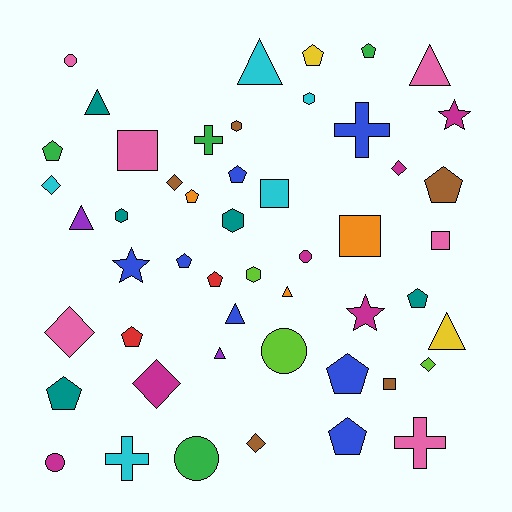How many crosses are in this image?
There are 4 crosses.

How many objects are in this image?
There are 50 objects.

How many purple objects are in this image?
There are 2 purple objects.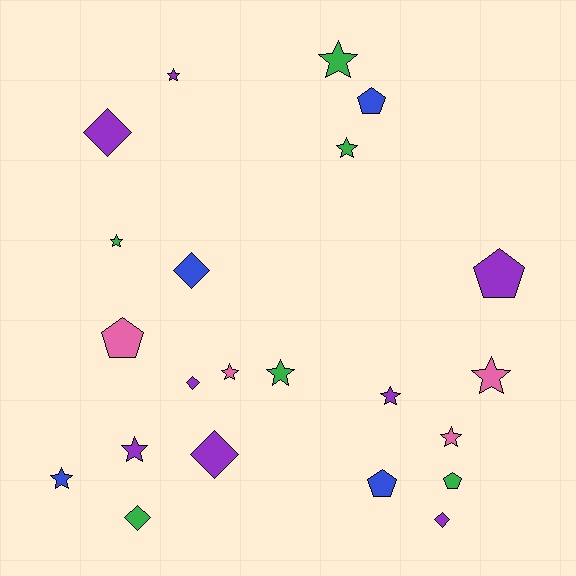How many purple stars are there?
There are 3 purple stars.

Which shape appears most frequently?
Star, with 11 objects.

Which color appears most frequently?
Purple, with 8 objects.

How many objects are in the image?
There are 22 objects.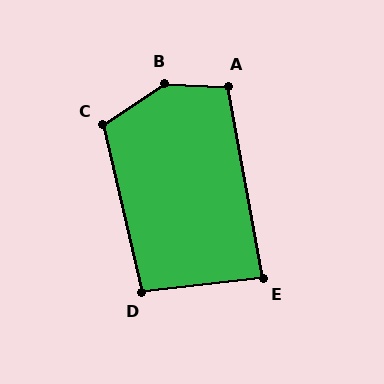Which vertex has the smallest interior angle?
E, at approximately 86 degrees.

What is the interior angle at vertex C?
Approximately 111 degrees (obtuse).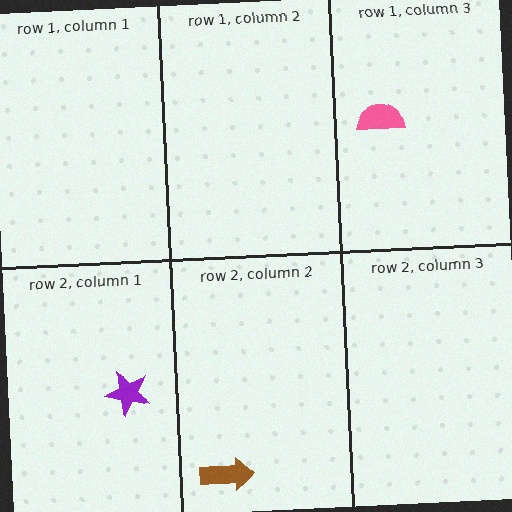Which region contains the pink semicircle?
The row 1, column 3 region.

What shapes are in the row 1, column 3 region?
The pink semicircle.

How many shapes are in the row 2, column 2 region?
1.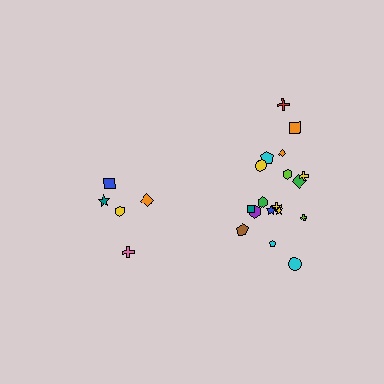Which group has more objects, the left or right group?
The right group.